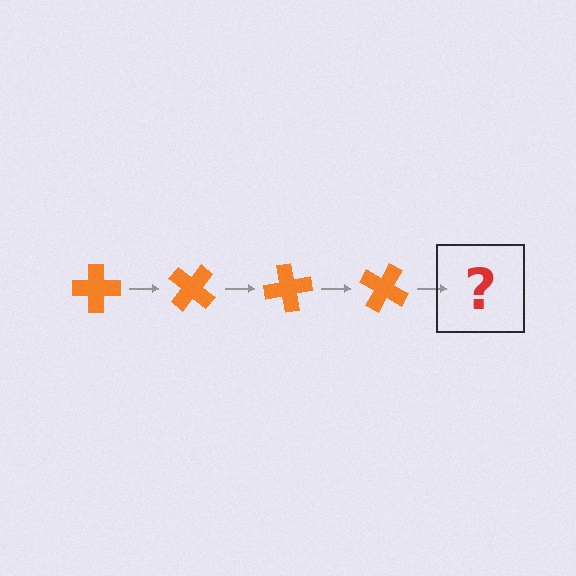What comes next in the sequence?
The next element should be an orange cross rotated 160 degrees.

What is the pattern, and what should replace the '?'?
The pattern is that the cross rotates 40 degrees each step. The '?' should be an orange cross rotated 160 degrees.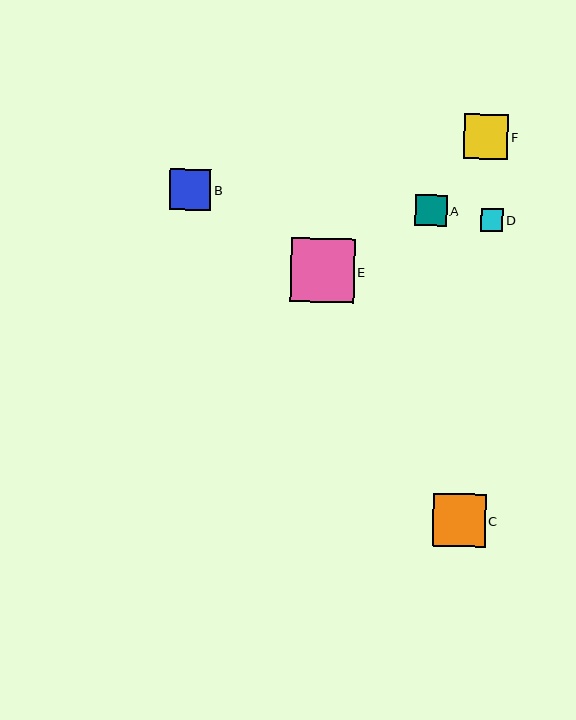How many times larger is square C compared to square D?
Square C is approximately 2.3 times the size of square D.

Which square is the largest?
Square E is the largest with a size of approximately 64 pixels.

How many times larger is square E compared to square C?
Square E is approximately 1.2 times the size of square C.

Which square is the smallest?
Square D is the smallest with a size of approximately 23 pixels.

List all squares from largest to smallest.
From largest to smallest: E, C, F, B, A, D.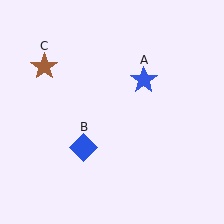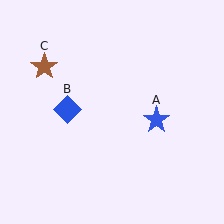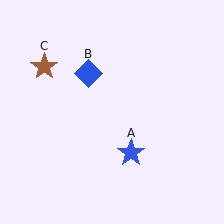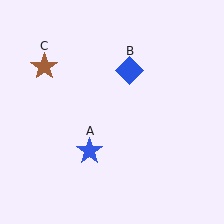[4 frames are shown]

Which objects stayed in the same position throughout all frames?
Brown star (object C) remained stationary.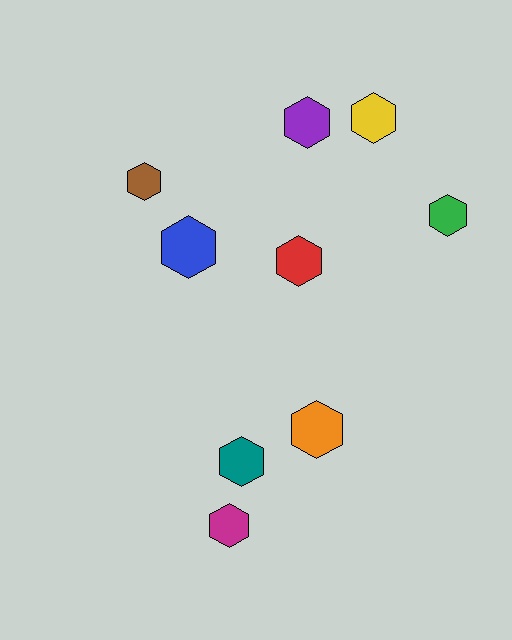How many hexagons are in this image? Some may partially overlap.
There are 9 hexagons.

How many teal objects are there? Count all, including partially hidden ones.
There is 1 teal object.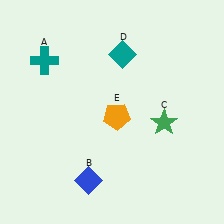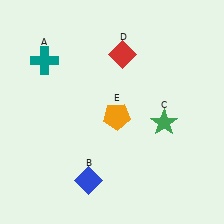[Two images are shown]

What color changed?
The diamond (D) changed from teal in Image 1 to red in Image 2.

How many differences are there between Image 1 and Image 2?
There is 1 difference between the two images.